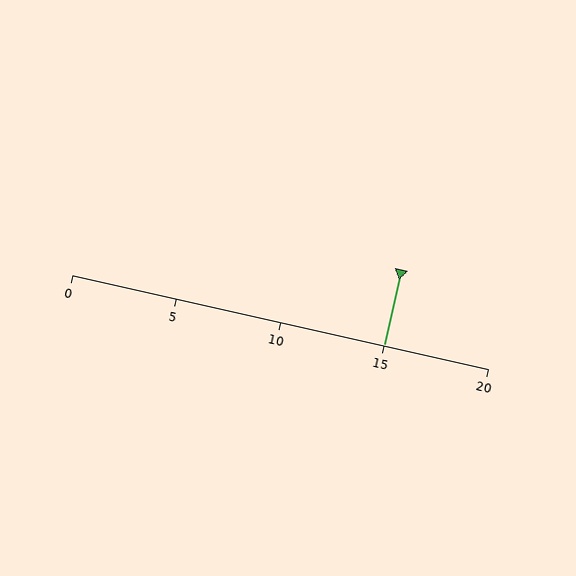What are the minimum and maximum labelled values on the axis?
The axis runs from 0 to 20.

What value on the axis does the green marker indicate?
The marker indicates approximately 15.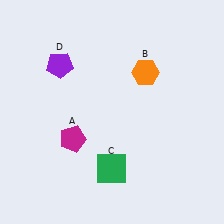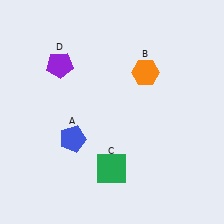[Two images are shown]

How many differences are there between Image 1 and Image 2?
There is 1 difference between the two images.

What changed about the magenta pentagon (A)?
In Image 1, A is magenta. In Image 2, it changed to blue.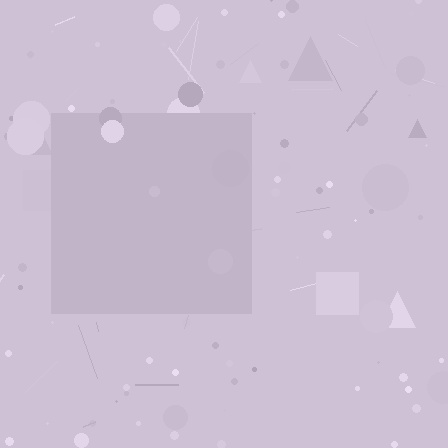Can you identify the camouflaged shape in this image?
The camouflaged shape is a square.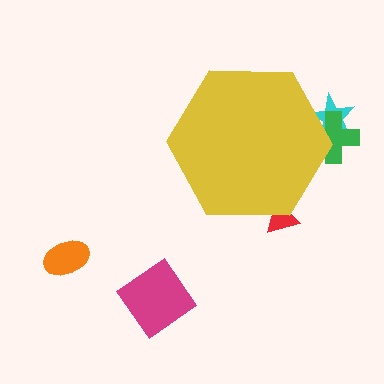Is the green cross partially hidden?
Yes, the green cross is partially hidden behind the yellow hexagon.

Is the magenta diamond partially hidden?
No, the magenta diamond is fully visible.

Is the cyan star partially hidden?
Yes, the cyan star is partially hidden behind the yellow hexagon.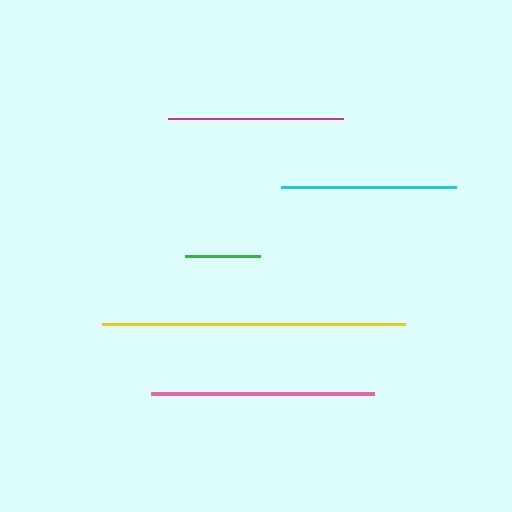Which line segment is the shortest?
The green line is the shortest at approximately 75 pixels.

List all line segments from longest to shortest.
From longest to shortest: yellow, pink, magenta, cyan, green.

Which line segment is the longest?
The yellow line is the longest at approximately 303 pixels.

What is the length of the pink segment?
The pink segment is approximately 223 pixels long.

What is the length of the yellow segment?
The yellow segment is approximately 303 pixels long.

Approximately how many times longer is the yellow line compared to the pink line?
The yellow line is approximately 1.4 times the length of the pink line.